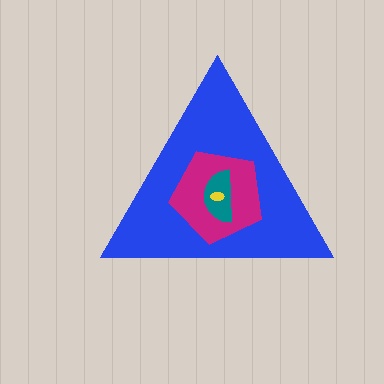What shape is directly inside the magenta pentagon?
The teal semicircle.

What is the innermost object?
The yellow ellipse.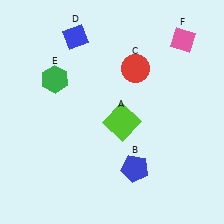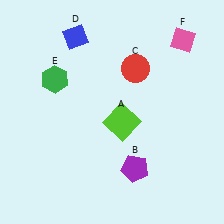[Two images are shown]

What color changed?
The pentagon (B) changed from blue in Image 1 to purple in Image 2.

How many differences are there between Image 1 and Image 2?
There is 1 difference between the two images.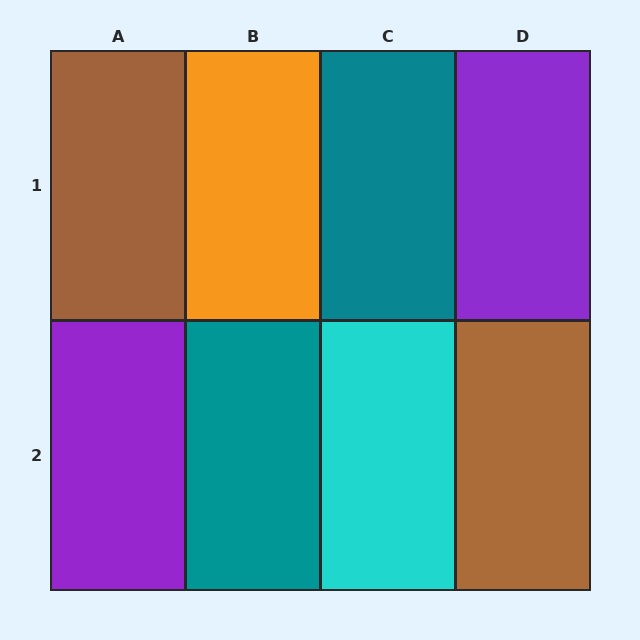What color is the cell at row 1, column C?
Teal.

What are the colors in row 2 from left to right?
Purple, teal, cyan, brown.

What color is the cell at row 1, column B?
Orange.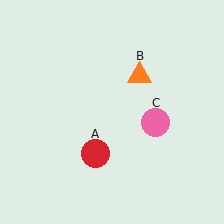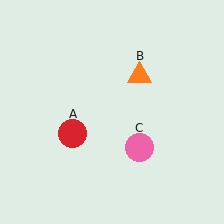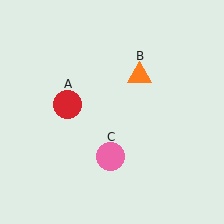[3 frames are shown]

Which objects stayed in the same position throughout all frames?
Orange triangle (object B) remained stationary.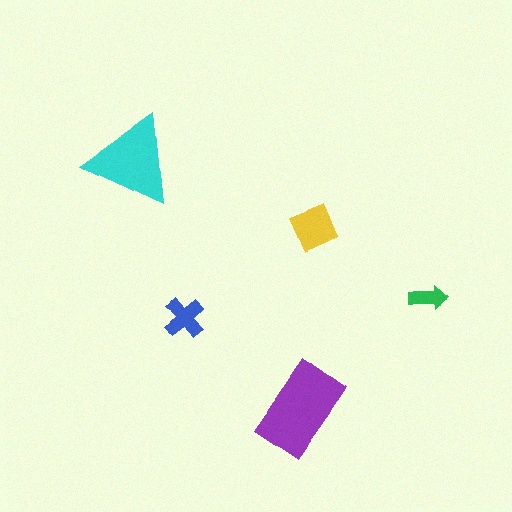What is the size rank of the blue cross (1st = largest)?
4th.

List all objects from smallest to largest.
The green arrow, the blue cross, the yellow square, the cyan triangle, the purple rectangle.